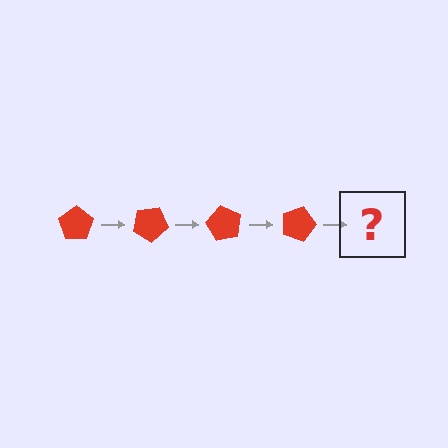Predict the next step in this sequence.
The next step is a red pentagon rotated 120 degrees.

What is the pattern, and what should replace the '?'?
The pattern is that the pentagon rotates 30 degrees each step. The '?' should be a red pentagon rotated 120 degrees.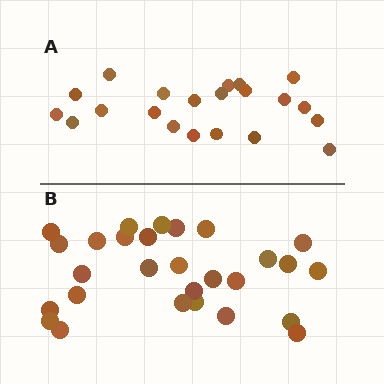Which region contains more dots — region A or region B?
Region B (the bottom region) has more dots.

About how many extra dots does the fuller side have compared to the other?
Region B has roughly 8 or so more dots than region A.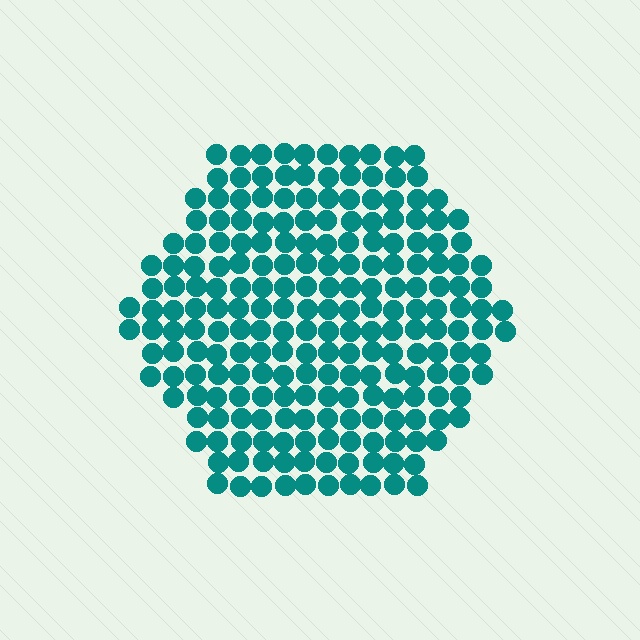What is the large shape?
The large shape is a hexagon.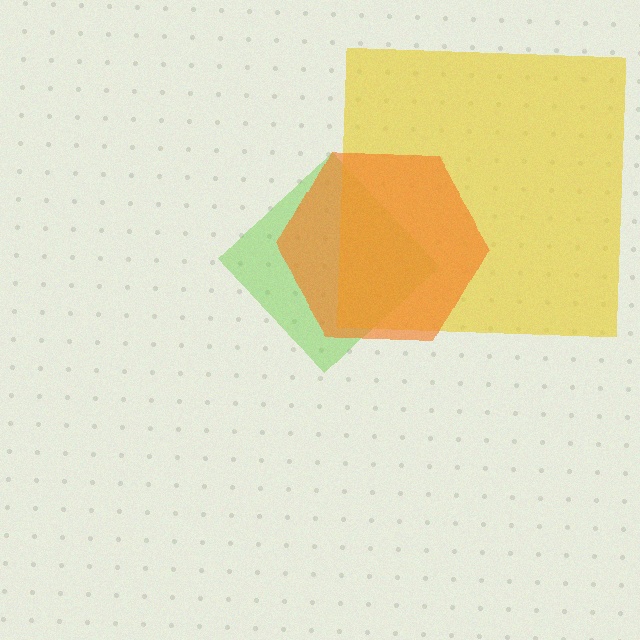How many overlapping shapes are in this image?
There are 3 overlapping shapes in the image.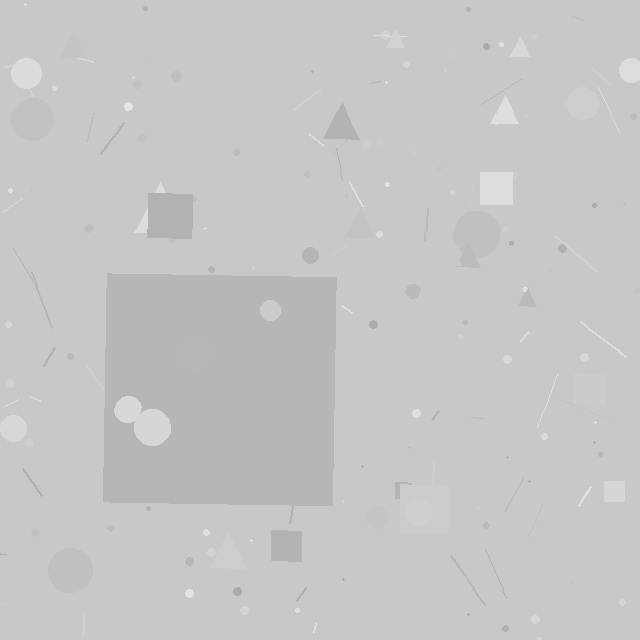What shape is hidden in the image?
A square is hidden in the image.